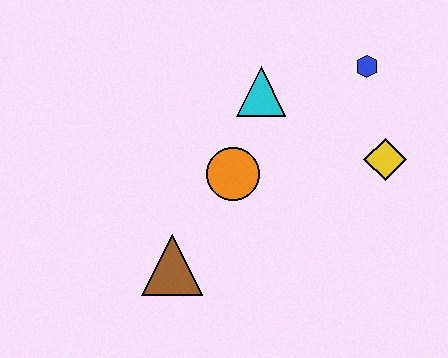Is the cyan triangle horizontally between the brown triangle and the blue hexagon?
Yes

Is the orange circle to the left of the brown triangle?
No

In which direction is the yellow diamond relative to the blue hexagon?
The yellow diamond is below the blue hexagon.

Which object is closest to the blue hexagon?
The yellow diamond is closest to the blue hexagon.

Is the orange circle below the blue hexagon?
Yes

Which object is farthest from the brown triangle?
The blue hexagon is farthest from the brown triangle.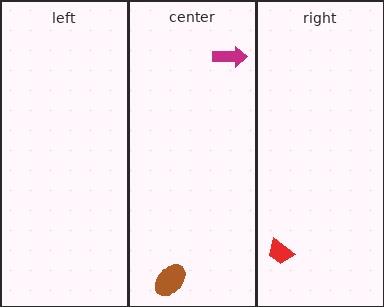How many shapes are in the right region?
1.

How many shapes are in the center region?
2.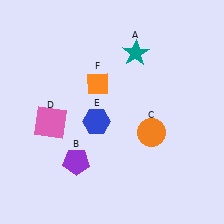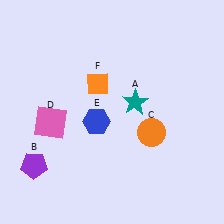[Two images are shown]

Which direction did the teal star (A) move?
The teal star (A) moved down.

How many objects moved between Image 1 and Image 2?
2 objects moved between the two images.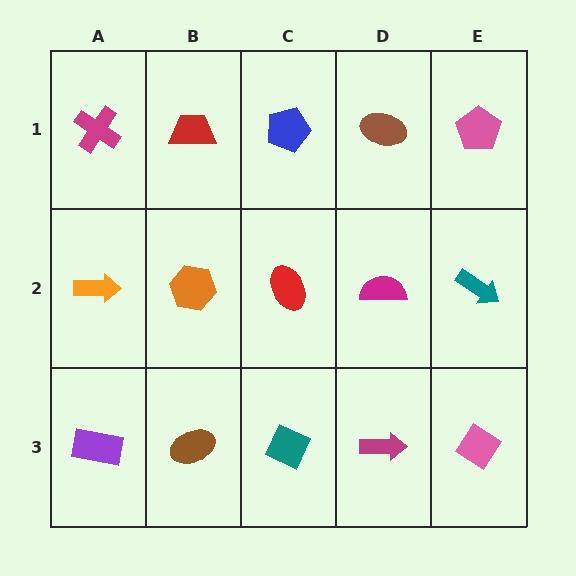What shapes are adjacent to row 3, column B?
An orange hexagon (row 2, column B), a purple rectangle (row 3, column A), a teal diamond (row 3, column C).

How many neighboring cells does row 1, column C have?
3.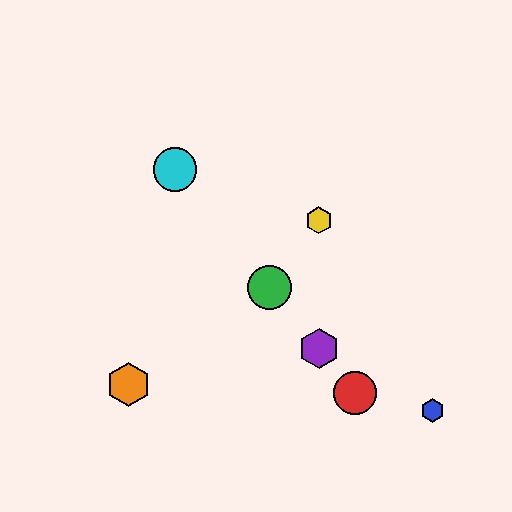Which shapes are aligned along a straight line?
The red circle, the green circle, the purple hexagon, the cyan circle are aligned along a straight line.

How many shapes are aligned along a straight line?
4 shapes (the red circle, the green circle, the purple hexagon, the cyan circle) are aligned along a straight line.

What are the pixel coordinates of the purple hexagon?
The purple hexagon is at (319, 348).